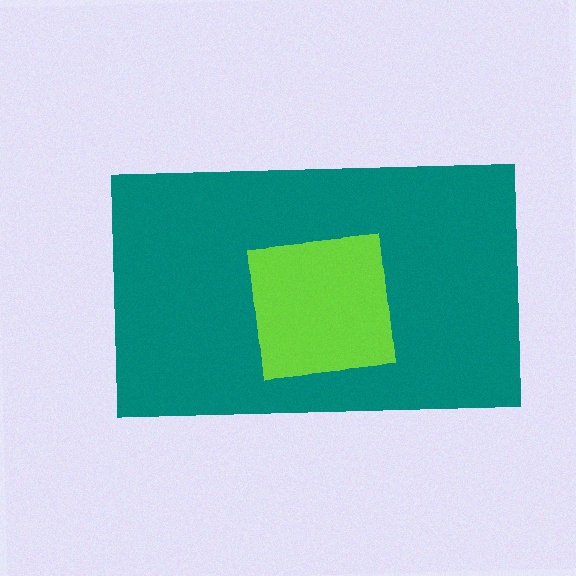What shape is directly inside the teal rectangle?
The lime square.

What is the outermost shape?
The teal rectangle.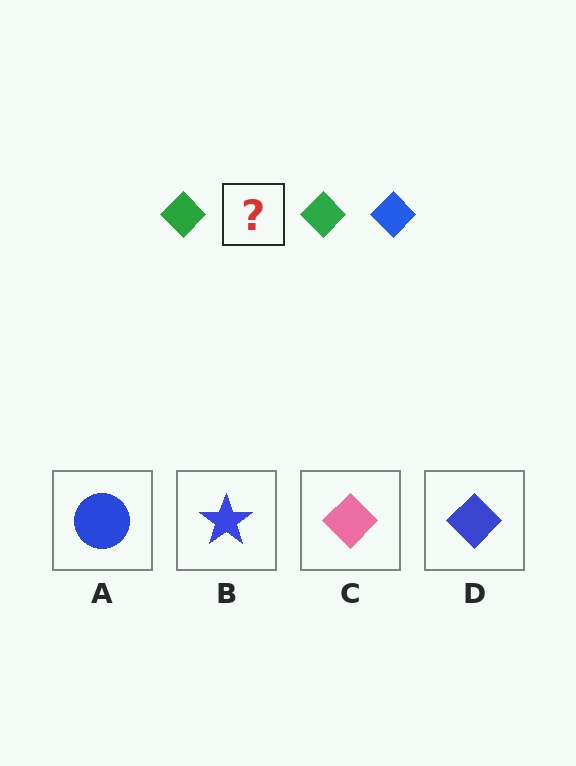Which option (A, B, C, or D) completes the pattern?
D.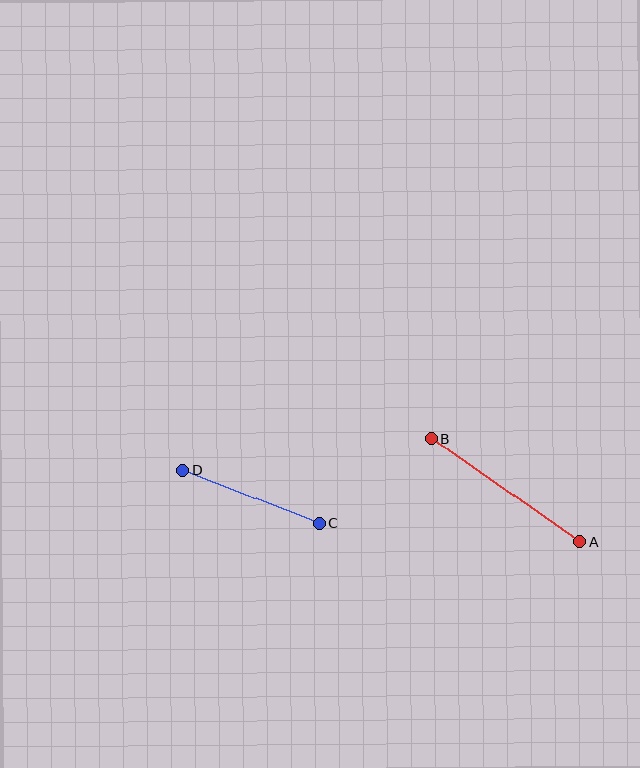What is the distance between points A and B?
The distance is approximately 180 pixels.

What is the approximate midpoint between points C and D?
The midpoint is at approximately (251, 497) pixels.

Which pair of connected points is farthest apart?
Points A and B are farthest apart.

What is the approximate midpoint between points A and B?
The midpoint is at approximately (506, 490) pixels.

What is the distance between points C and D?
The distance is approximately 147 pixels.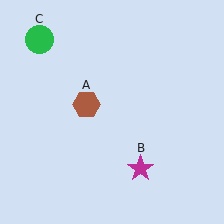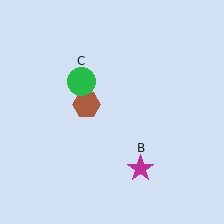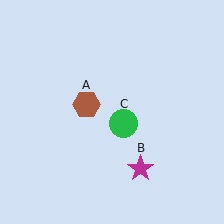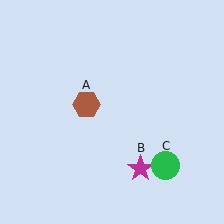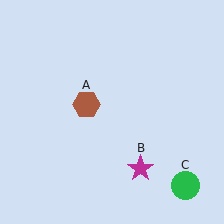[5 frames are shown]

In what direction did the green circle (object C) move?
The green circle (object C) moved down and to the right.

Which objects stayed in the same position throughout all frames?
Brown hexagon (object A) and magenta star (object B) remained stationary.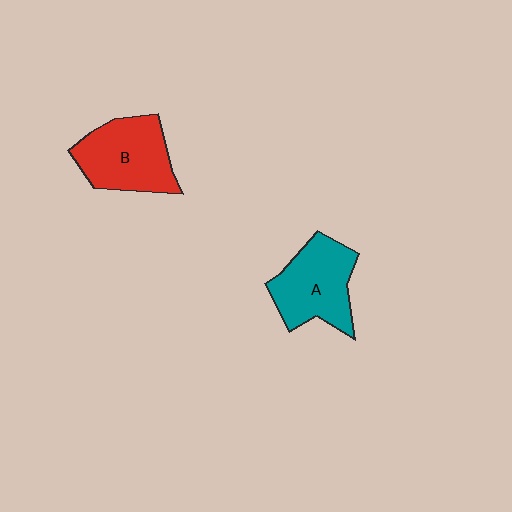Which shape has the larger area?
Shape B (red).